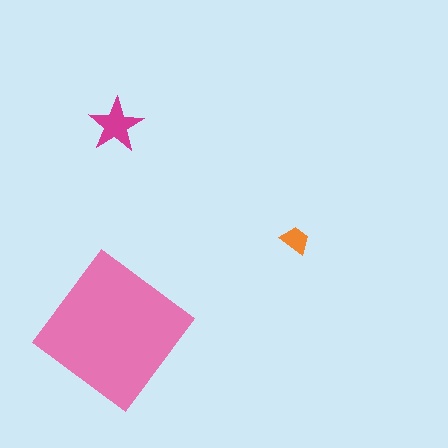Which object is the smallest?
The orange trapezoid.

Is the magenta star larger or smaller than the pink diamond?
Smaller.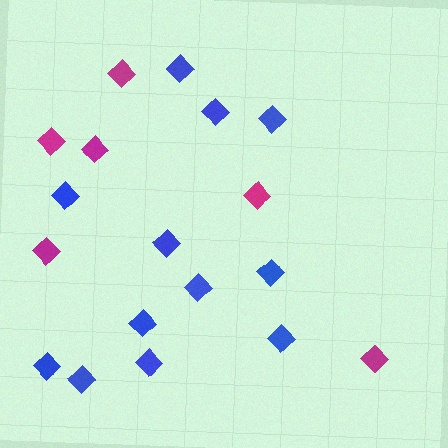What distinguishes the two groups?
There are 2 groups: one group of blue diamonds (12) and one group of magenta diamonds (6).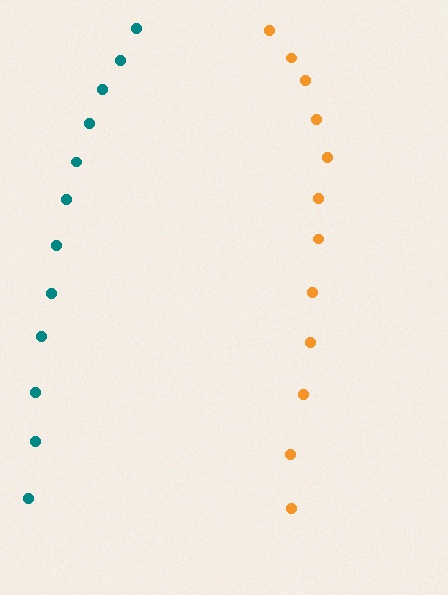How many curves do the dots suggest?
There are 2 distinct paths.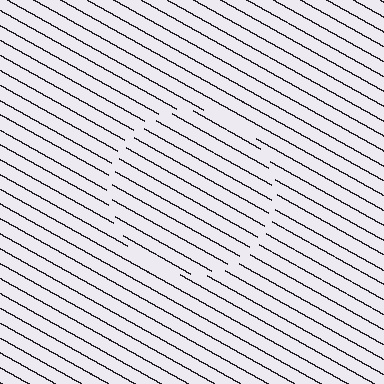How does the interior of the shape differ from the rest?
The interior of the shape contains the same grating, shifted by half a period — the contour is defined by the phase discontinuity where line-ends from the inner and outer gratings abut.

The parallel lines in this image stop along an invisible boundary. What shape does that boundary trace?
An illusory circle. The interior of the shape contains the same grating, shifted by half a period — the contour is defined by the phase discontinuity where line-ends from the inner and outer gratings abut.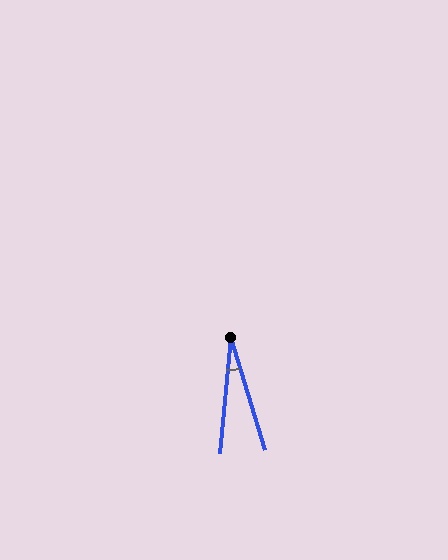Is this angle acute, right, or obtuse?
It is acute.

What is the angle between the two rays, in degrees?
Approximately 23 degrees.